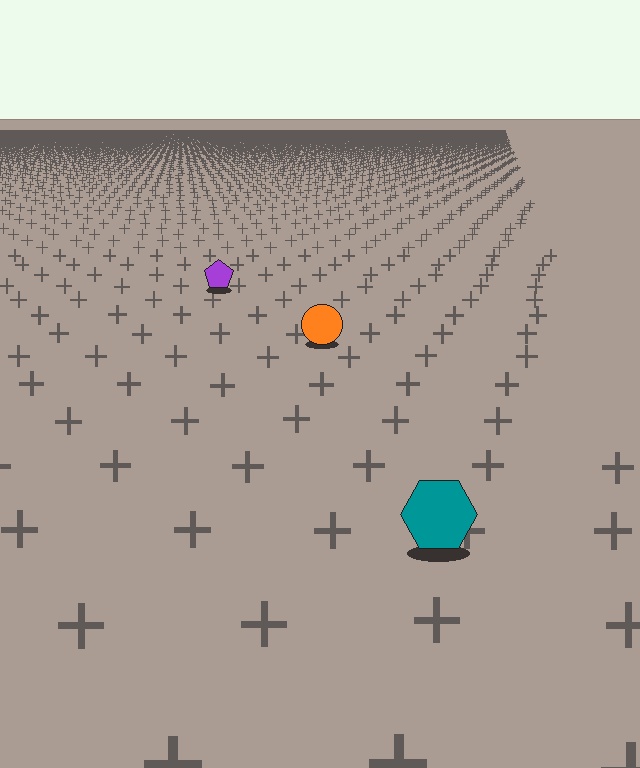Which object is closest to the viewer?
The teal hexagon is closest. The texture marks near it are larger and more spread out.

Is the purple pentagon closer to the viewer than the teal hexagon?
No. The teal hexagon is closer — you can tell from the texture gradient: the ground texture is coarser near it.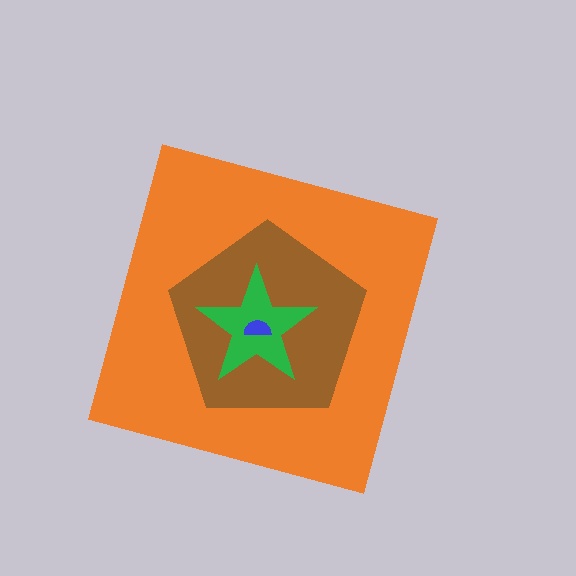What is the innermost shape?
The blue semicircle.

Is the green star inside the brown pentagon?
Yes.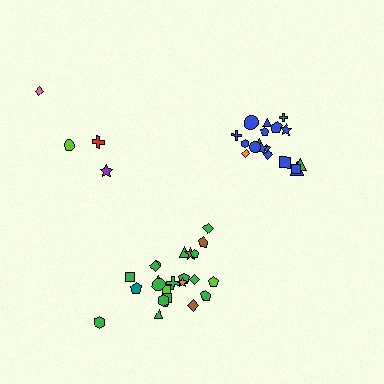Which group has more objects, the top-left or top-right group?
The top-right group.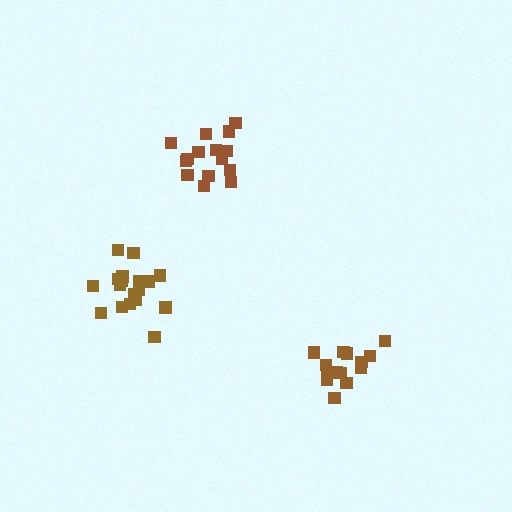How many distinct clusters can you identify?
There are 3 distinct clusters.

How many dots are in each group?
Group 1: 18 dots, Group 2: 16 dots, Group 3: 14 dots (48 total).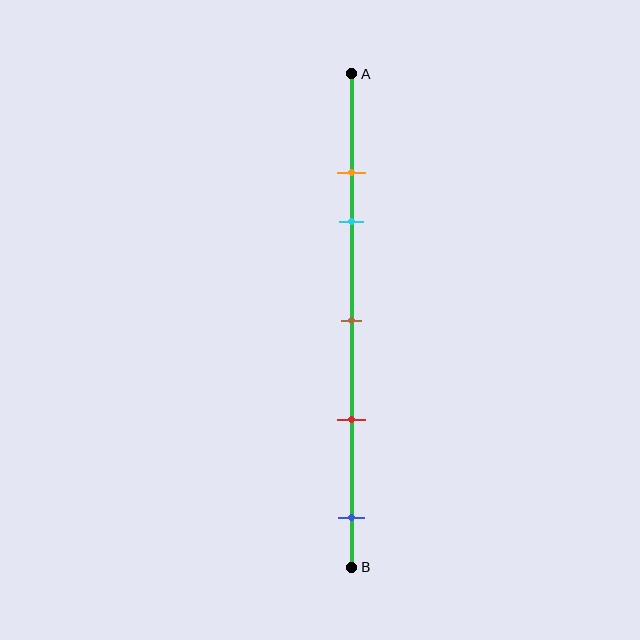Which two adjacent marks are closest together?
The orange and cyan marks are the closest adjacent pair.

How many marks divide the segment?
There are 5 marks dividing the segment.